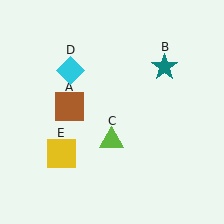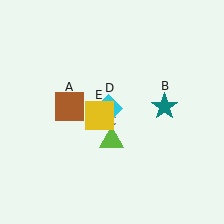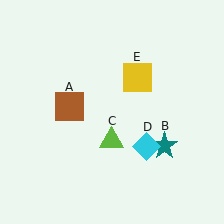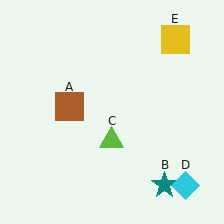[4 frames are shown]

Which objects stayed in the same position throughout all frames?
Brown square (object A) and lime triangle (object C) remained stationary.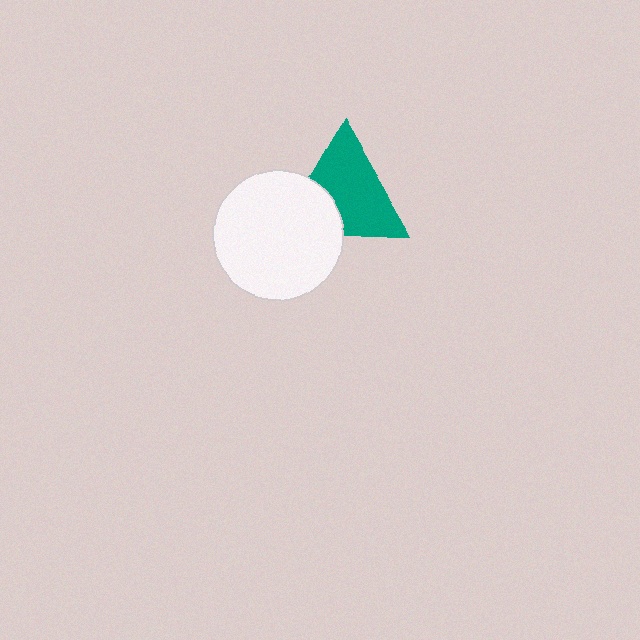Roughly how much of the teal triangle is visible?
Most of it is visible (roughly 69%).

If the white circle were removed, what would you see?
You would see the complete teal triangle.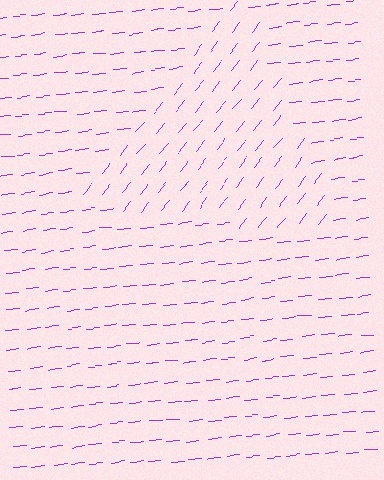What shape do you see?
I see a triangle.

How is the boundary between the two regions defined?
The boundary is defined purely by a change in line orientation (approximately 45 degrees difference). All lines are the same color and thickness.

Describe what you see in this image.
The image is filled with small purple line segments. A triangle region in the image has lines oriented differently from the surrounding lines, creating a visible texture boundary.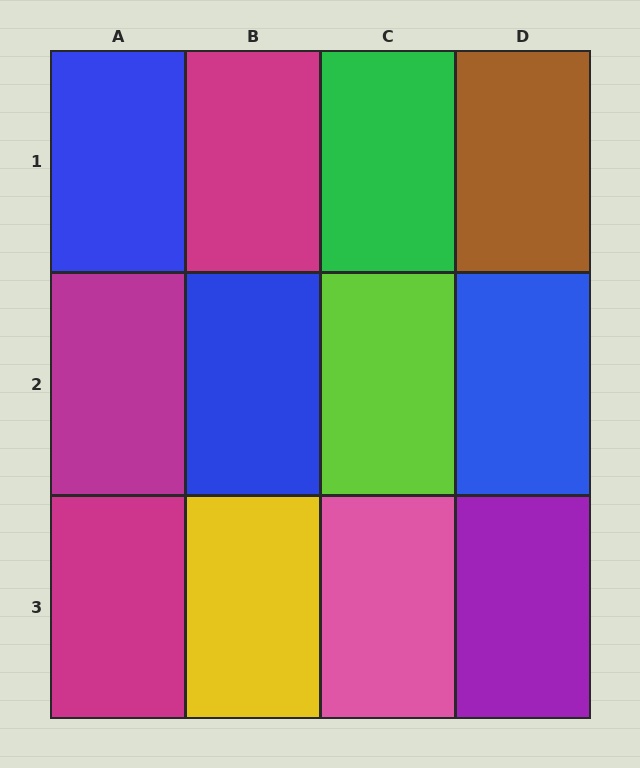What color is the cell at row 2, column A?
Magenta.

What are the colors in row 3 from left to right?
Magenta, yellow, pink, purple.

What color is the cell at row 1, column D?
Brown.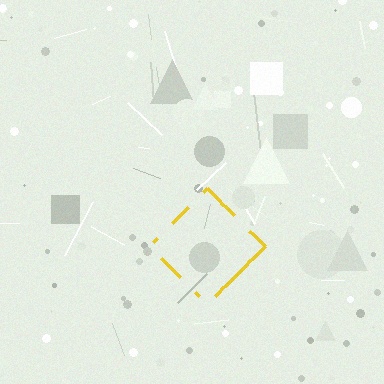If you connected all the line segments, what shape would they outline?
They would outline a diamond.